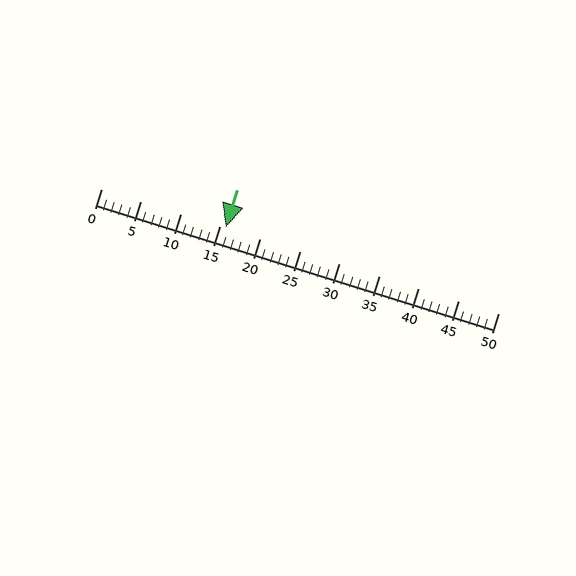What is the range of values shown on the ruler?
The ruler shows values from 0 to 50.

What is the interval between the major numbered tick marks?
The major tick marks are spaced 5 units apart.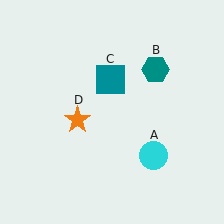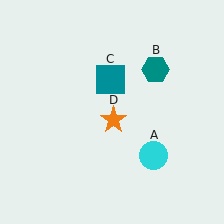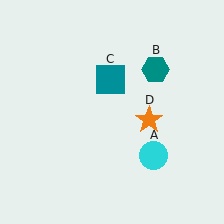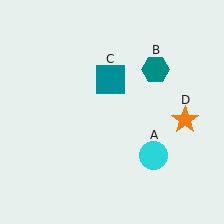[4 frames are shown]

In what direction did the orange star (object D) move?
The orange star (object D) moved right.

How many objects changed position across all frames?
1 object changed position: orange star (object D).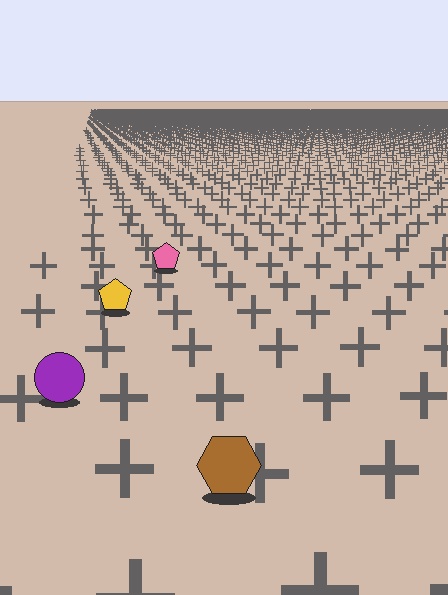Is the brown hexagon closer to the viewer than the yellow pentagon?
Yes. The brown hexagon is closer — you can tell from the texture gradient: the ground texture is coarser near it.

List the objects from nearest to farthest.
From nearest to farthest: the brown hexagon, the purple circle, the yellow pentagon, the pink pentagon.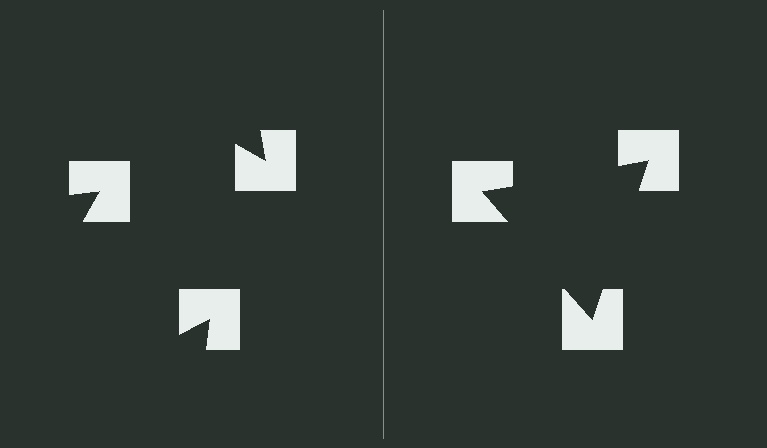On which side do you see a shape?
An illusory triangle appears on the right side. On the left side the wedge cuts are rotated, so no coherent shape forms.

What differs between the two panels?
The notched squares are positioned identically on both sides; only the wedge orientations differ. On the right they align to a triangle; on the left they are misaligned.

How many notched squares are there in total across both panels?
6 — 3 on each side.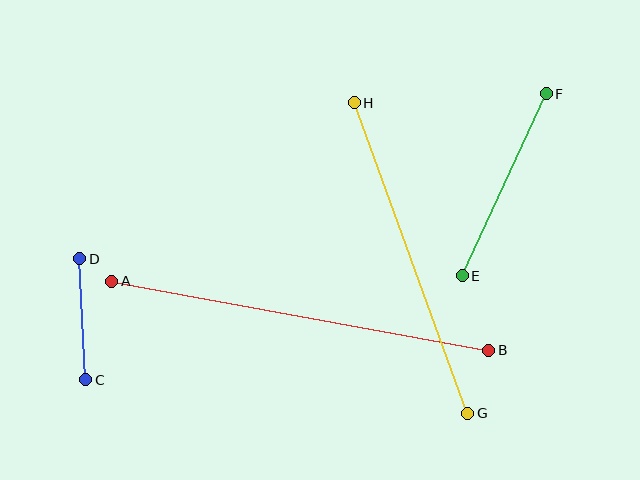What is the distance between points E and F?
The distance is approximately 201 pixels.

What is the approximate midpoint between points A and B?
The midpoint is at approximately (300, 316) pixels.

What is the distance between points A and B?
The distance is approximately 383 pixels.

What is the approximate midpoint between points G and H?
The midpoint is at approximately (411, 258) pixels.